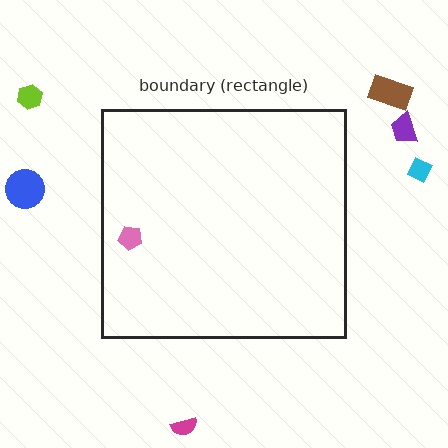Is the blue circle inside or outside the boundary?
Outside.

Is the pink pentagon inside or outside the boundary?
Inside.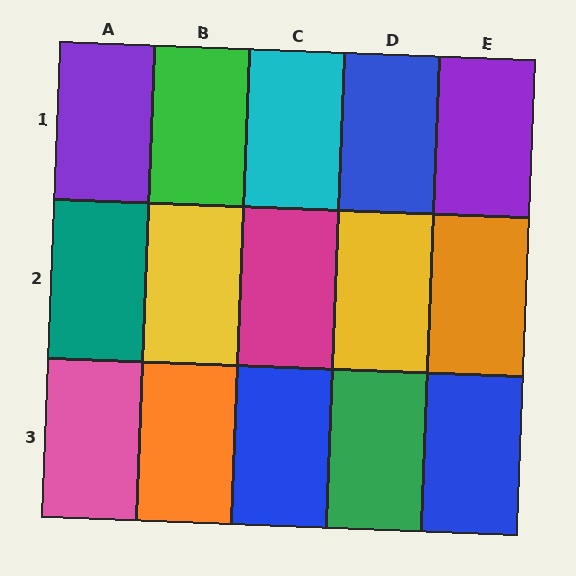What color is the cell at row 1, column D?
Blue.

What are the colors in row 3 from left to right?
Pink, orange, blue, green, blue.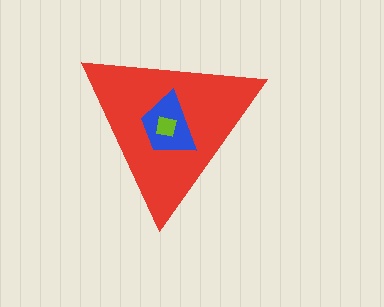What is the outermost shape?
The red triangle.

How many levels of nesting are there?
3.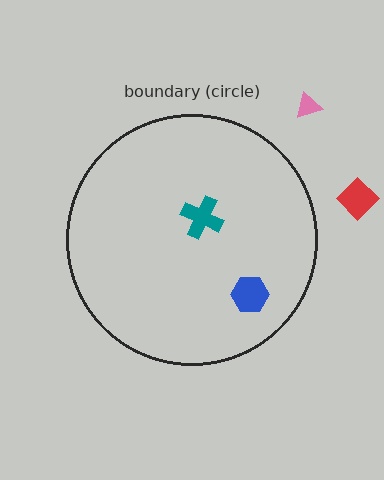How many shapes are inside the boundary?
2 inside, 2 outside.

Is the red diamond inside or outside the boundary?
Outside.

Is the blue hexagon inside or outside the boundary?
Inside.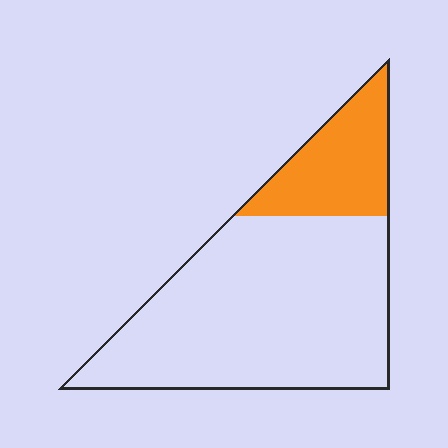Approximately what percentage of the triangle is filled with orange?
Approximately 25%.